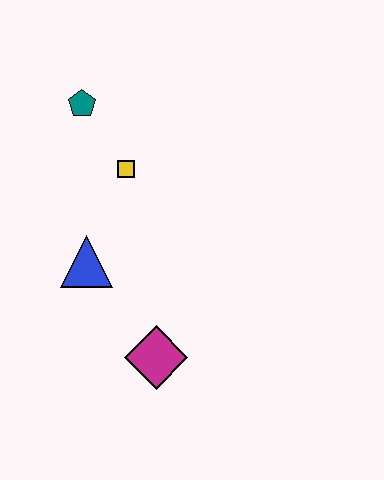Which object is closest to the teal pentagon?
The yellow square is closest to the teal pentagon.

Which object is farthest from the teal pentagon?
The magenta diamond is farthest from the teal pentagon.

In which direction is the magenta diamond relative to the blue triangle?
The magenta diamond is below the blue triangle.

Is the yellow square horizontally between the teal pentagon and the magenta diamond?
Yes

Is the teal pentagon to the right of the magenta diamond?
No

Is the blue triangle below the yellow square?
Yes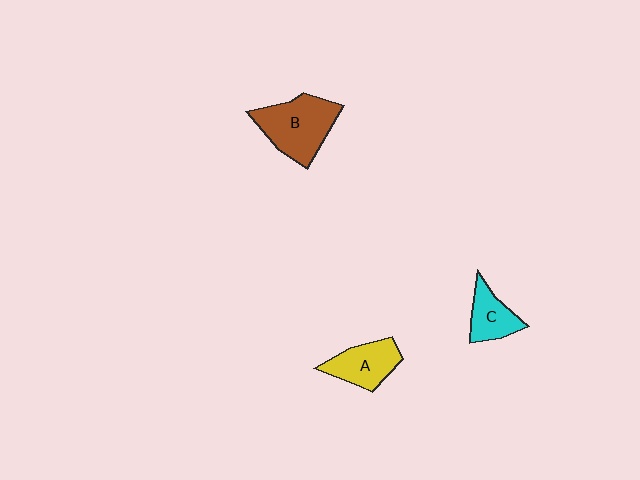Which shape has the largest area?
Shape B (brown).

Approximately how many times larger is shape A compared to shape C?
Approximately 1.3 times.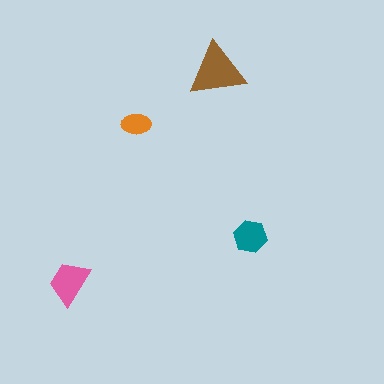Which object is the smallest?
The orange ellipse.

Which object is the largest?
The brown triangle.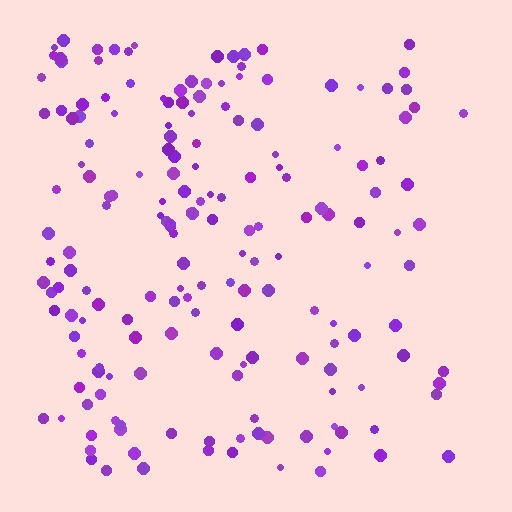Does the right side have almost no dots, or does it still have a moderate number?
Still a moderate number, just noticeably fewer than the left.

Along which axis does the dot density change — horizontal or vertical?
Horizontal.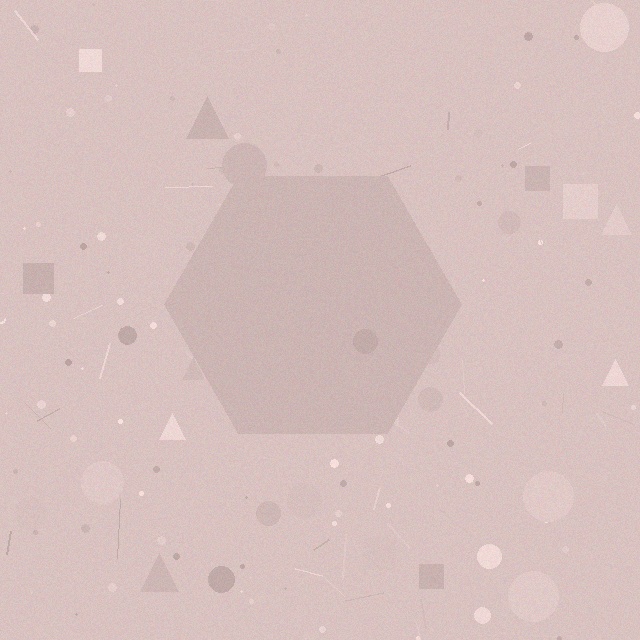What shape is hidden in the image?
A hexagon is hidden in the image.